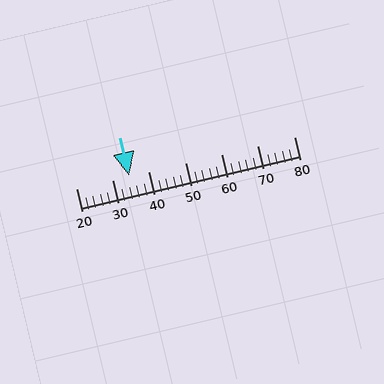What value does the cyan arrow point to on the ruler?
The cyan arrow points to approximately 34.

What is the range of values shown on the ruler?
The ruler shows values from 20 to 80.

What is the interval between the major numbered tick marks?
The major tick marks are spaced 10 units apart.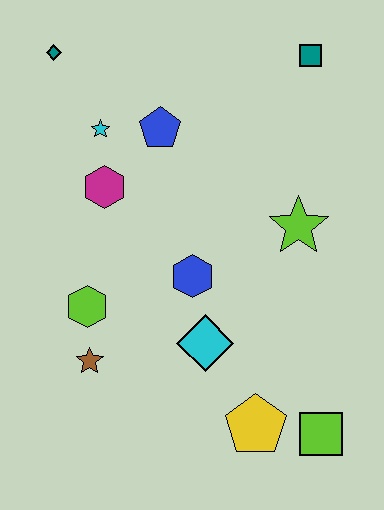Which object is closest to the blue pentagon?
The cyan star is closest to the blue pentagon.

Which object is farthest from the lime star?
The teal diamond is farthest from the lime star.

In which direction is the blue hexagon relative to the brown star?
The blue hexagon is to the right of the brown star.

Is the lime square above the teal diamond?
No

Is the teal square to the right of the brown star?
Yes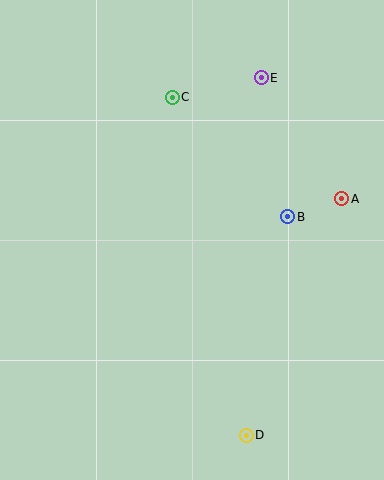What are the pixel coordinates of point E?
Point E is at (261, 78).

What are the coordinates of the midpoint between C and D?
The midpoint between C and D is at (209, 266).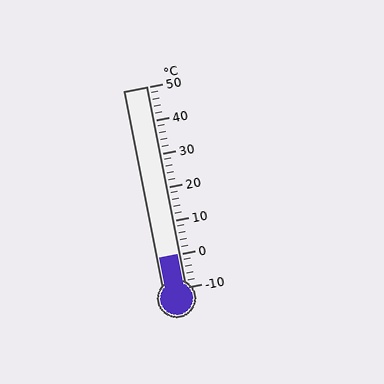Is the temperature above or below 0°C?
The temperature is at 0°C.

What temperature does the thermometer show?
The thermometer shows approximately 0°C.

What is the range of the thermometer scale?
The thermometer scale ranges from -10°C to 50°C.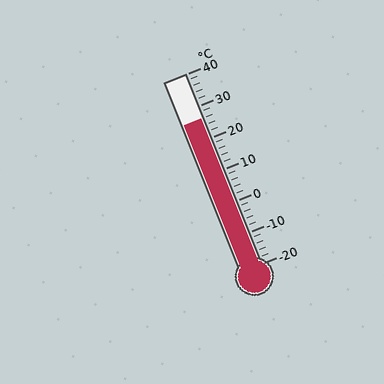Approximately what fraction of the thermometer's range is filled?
The thermometer is filled to approximately 75% of its range.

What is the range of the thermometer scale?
The thermometer scale ranges from -20°C to 40°C.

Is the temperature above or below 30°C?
The temperature is below 30°C.